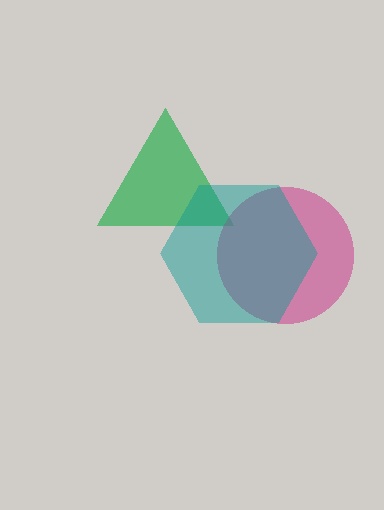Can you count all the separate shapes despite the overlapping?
Yes, there are 3 separate shapes.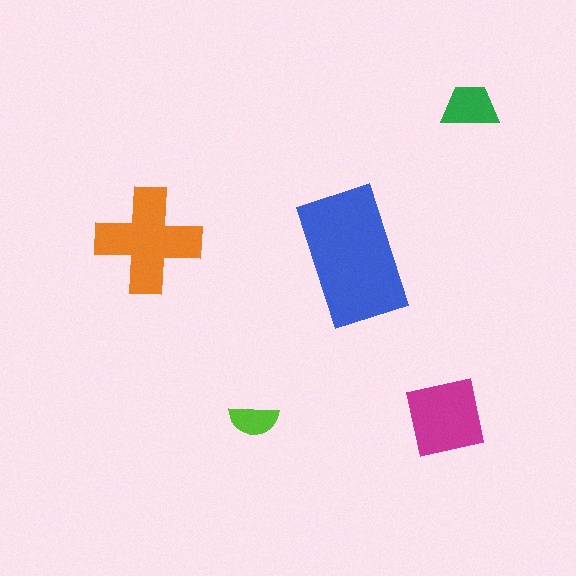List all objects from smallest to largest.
The lime semicircle, the green trapezoid, the magenta square, the orange cross, the blue rectangle.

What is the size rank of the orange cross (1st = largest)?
2nd.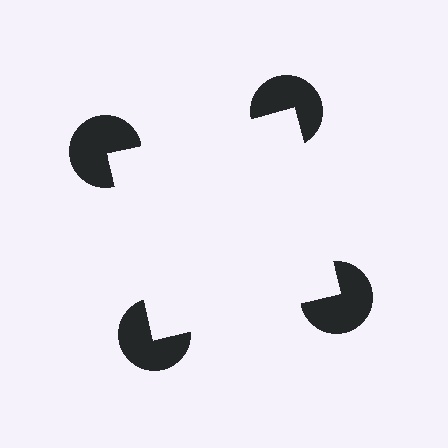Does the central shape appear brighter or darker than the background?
It typically appears slightly brighter than the background, even though no actual brightness change is drawn.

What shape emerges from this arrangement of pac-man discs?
An illusory square — its edges are inferred from the aligned wedge cuts in the pac-man discs, not physically drawn.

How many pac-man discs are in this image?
There are 4 — one at each vertex of the illusory square.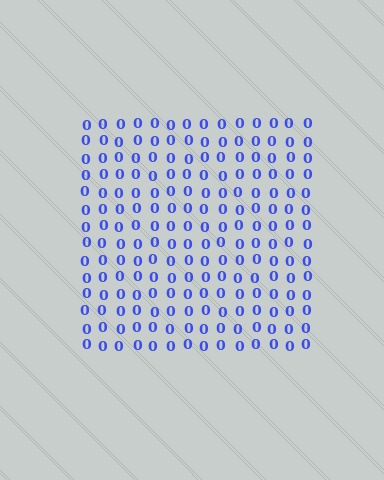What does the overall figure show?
The overall figure shows a square.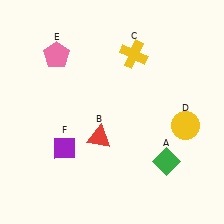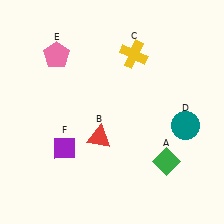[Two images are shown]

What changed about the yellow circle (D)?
In Image 1, D is yellow. In Image 2, it changed to teal.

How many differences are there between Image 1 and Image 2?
There is 1 difference between the two images.